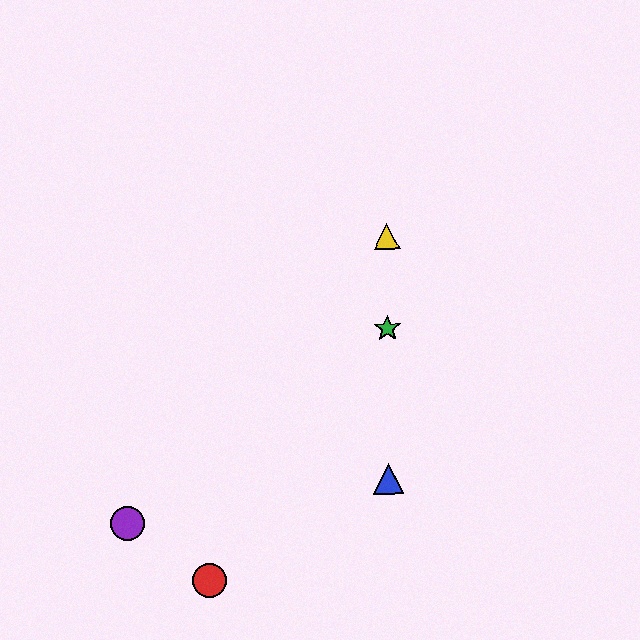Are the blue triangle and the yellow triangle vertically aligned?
Yes, both are at x≈388.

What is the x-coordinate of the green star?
The green star is at x≈387.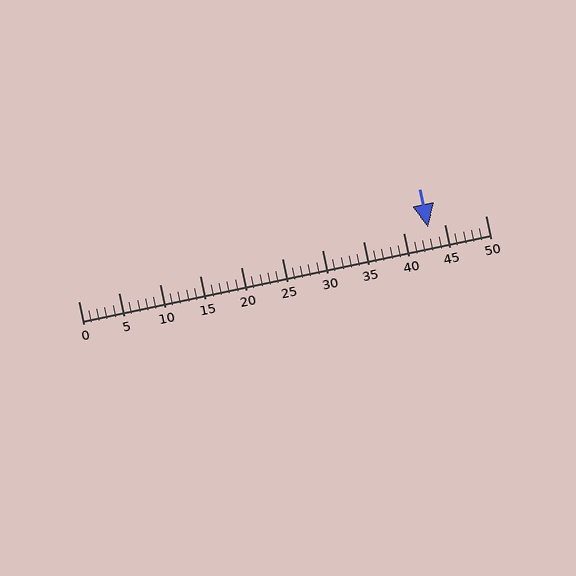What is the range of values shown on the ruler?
The ruler shows values from 0 to 50.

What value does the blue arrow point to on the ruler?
The blue arrow points to approximately 43.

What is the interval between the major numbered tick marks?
The major tick marks are spaced 5 units apart.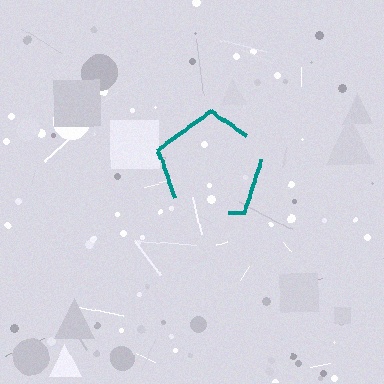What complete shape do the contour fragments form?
The contour fragments form a pentagon.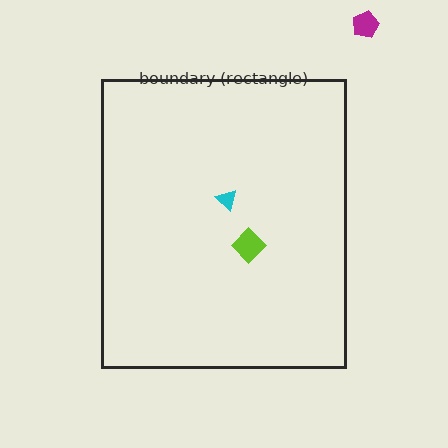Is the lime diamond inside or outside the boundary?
Inside.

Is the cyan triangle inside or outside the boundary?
Inside.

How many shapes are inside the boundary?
2 inside, 1 outside.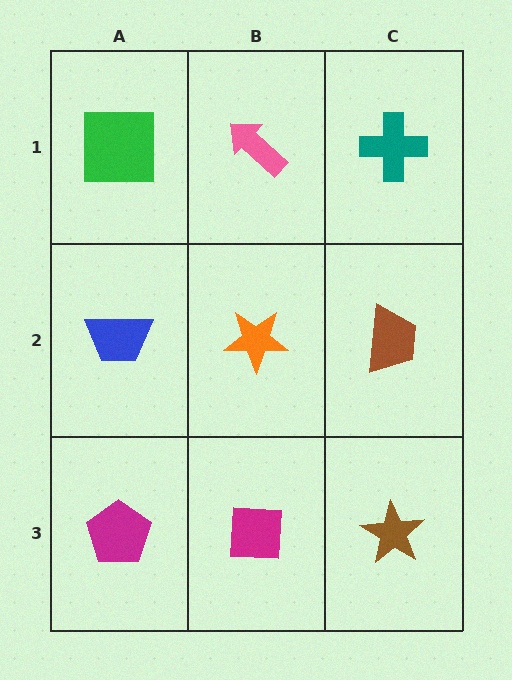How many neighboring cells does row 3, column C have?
2.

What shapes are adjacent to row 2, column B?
A pink arrow (row 1, column B), a magenta square (row 3, column B), a blue trapezoid (row 2, column A), a brown trapezoid (row 2, column C).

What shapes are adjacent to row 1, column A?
A blue trapezoid (row 2, column A), a pink arrow (row 1, column B).